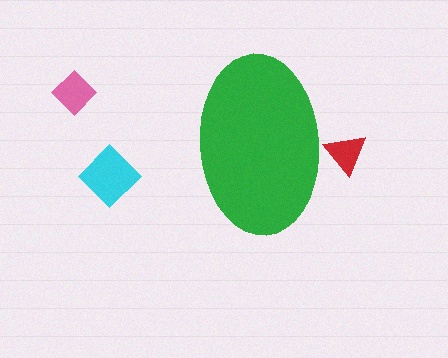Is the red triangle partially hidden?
Yes, the red triangle is partially hidden behind the green ellipse.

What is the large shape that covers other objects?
A green ellipse.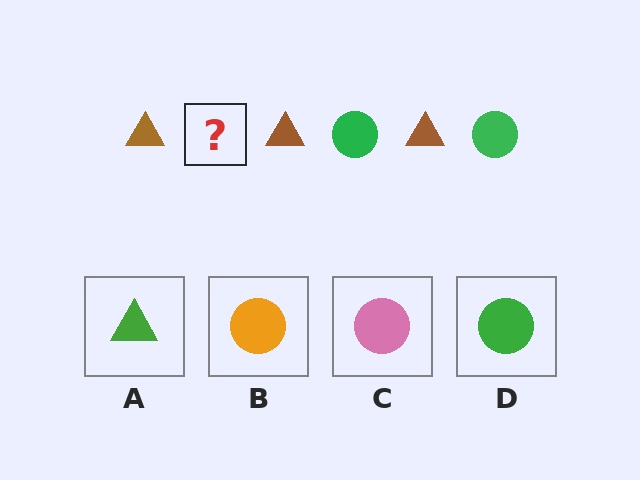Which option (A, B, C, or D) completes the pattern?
D.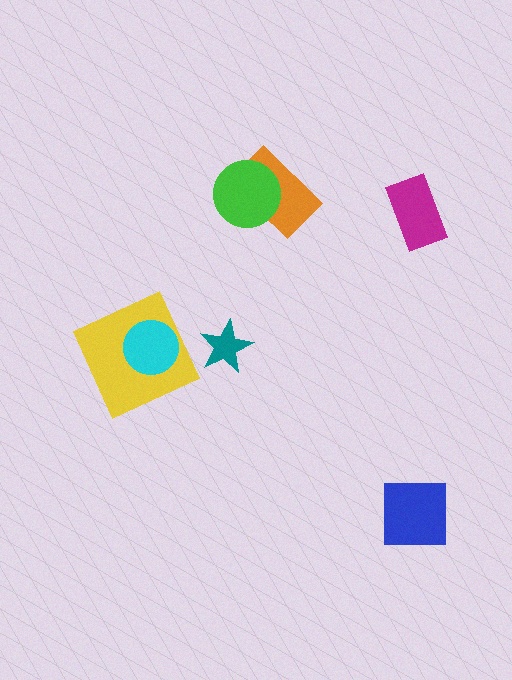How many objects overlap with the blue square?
0 objects overlap with the blue square.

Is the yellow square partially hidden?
Yes, it is partially covered by another shape.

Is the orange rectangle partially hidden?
Yes, it is partially covered by another shape.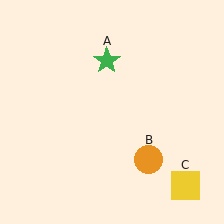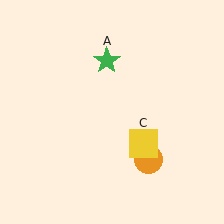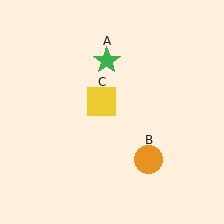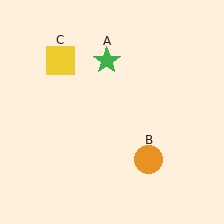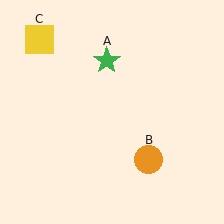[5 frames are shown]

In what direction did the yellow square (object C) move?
The yellow square (object C) moved up and to the left.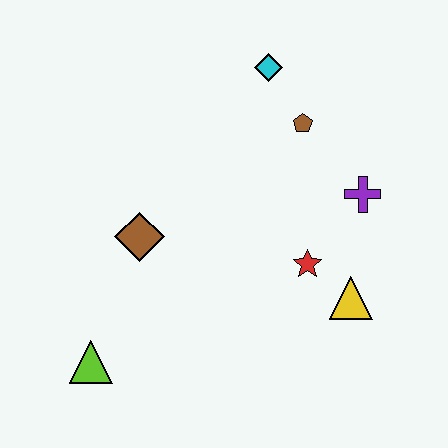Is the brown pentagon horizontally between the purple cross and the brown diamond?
Yes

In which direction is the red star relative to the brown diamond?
The red star is to the right of the brown diamond.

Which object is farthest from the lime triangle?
The cyan diamond is farthest from the lime triangle.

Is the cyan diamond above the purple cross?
Yes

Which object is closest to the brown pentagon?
The cyan diamond is closest to the brown pentagon.